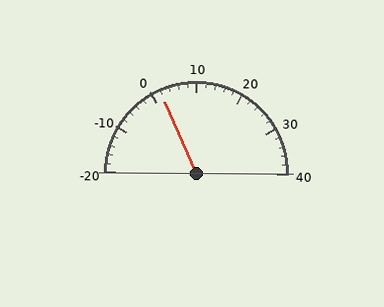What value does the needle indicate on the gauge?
The needle indicates approximately 2.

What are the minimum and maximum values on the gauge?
The gauge ranges from -20 to 40.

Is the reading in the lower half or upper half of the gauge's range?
The reading is in the lower half of the range (-20 to 40).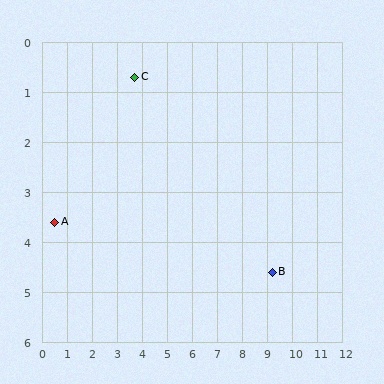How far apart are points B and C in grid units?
Points B and C are about 6.7 grid units apart.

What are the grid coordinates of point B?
Point B is at approximately (9.2, 4.6).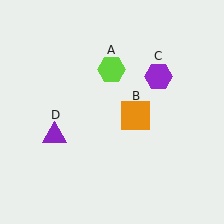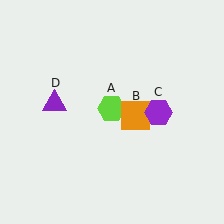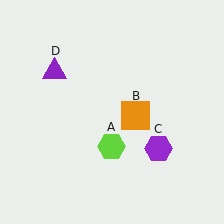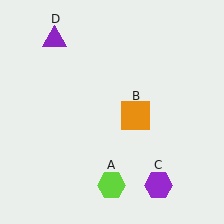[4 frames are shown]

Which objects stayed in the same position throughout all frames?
Orange square (object B) remained stationary.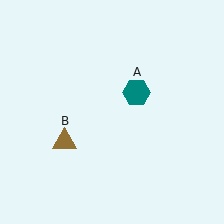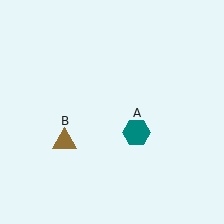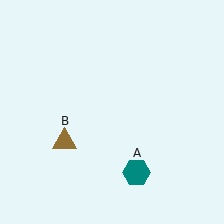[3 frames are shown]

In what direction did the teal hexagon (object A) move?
The teal hexagon (object A) moved down.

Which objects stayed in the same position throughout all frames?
Brown triangle (object B) remained stationary.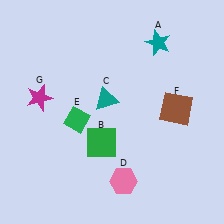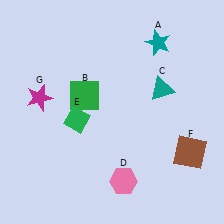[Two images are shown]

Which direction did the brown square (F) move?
The brown square (F) moved down.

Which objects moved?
The objects that moved are: the green square (B), the teal triangle (C), the brown square (F).